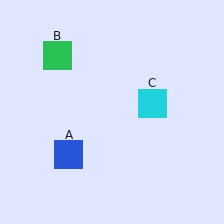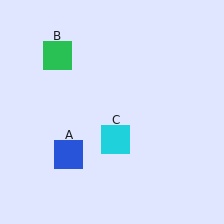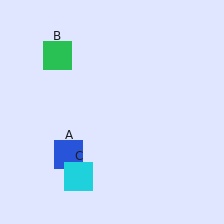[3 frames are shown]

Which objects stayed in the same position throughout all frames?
Blue square (object A) and green square (object B) remained stationary.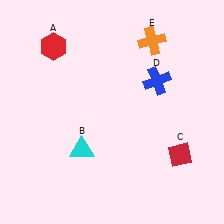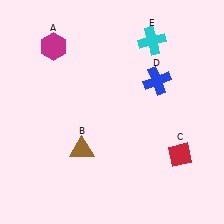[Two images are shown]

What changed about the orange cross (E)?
In Image 1, E is orange. In Image 2, it changed to cyan.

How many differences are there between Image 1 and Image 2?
There are 3 differences between the two images.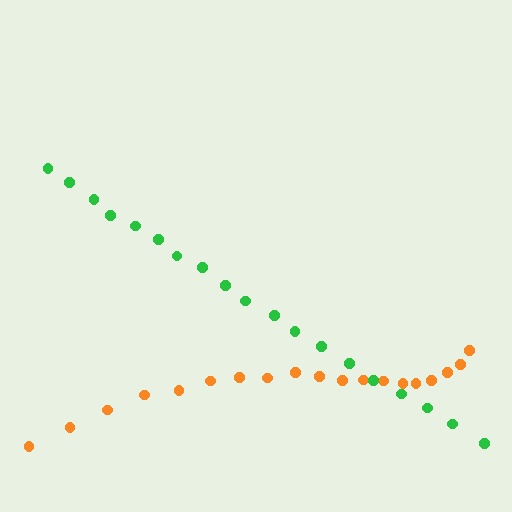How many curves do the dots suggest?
There are 2 distinct paths.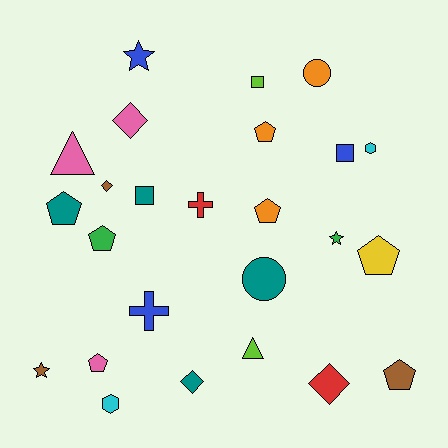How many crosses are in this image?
There are 2 crosses.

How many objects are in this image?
There are 25 objects.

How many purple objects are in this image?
There are no purple objects.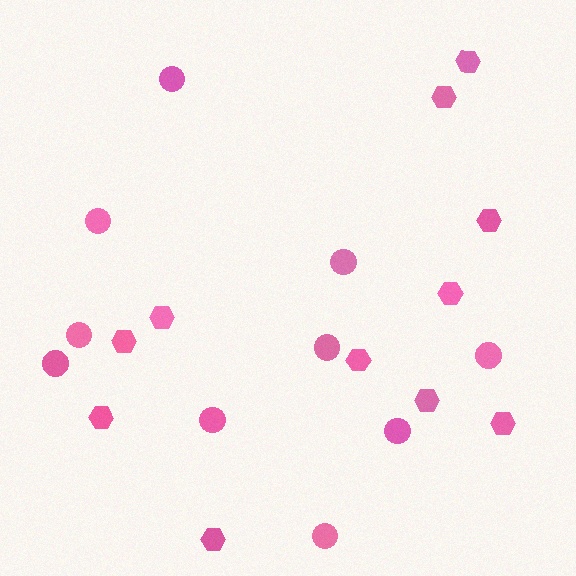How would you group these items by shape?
There are 2 groups: one group of hexagons (11) and one group of circles (10).